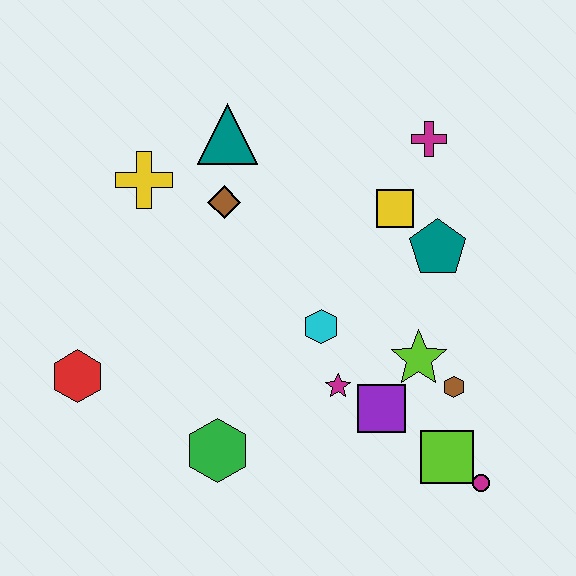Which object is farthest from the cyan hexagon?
The red hexagon is farthest from the cyan hexagon.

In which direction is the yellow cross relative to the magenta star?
The yellow cross is above the magenta star.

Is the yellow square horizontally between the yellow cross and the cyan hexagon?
No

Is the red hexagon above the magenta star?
Yes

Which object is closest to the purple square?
The magenta star is closest to the purple square.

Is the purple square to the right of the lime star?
No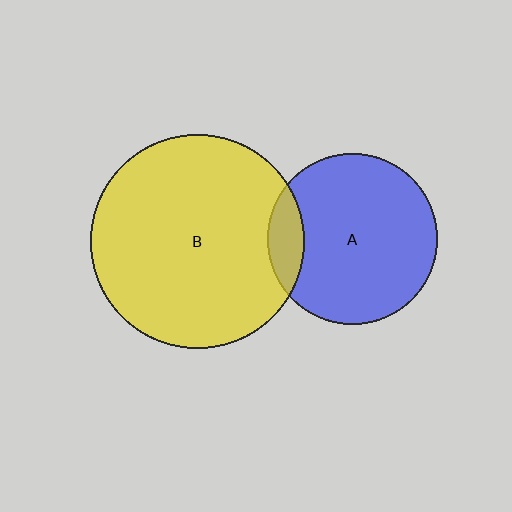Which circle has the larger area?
Circle B (yellow).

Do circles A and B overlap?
Yes.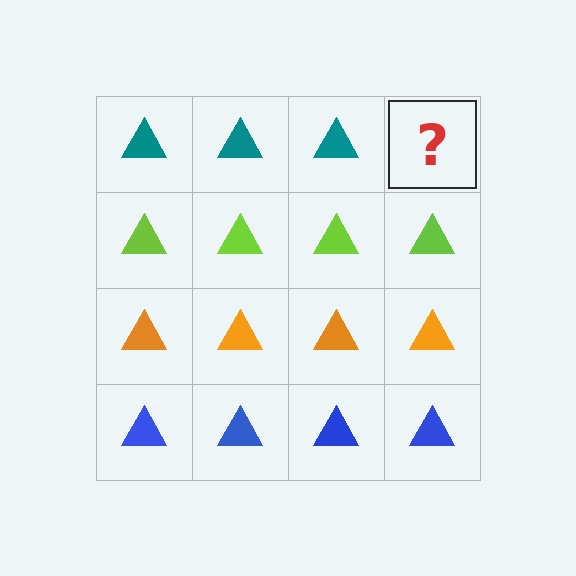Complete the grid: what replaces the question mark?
The question mark should be replaced with a teal triangle.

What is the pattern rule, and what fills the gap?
The rule is that each row has a consistent color. The gap should be filled with a teal triangle.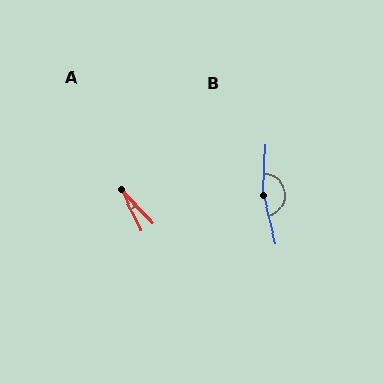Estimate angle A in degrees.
Approximately 17 degrees.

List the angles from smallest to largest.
A (17°), B (163°).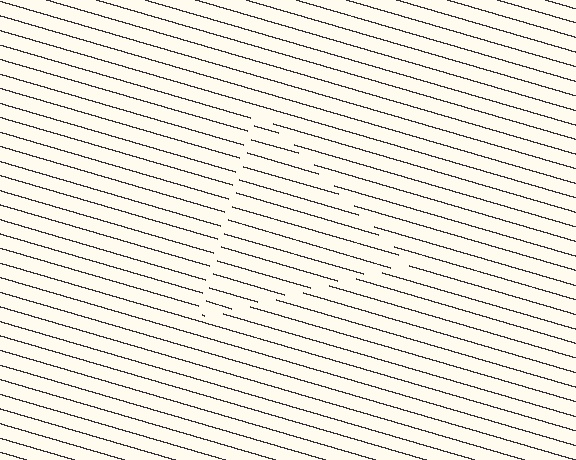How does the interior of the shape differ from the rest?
The interior of the shape contains the same grating, shifted by half a period — the contour is defined by the phase discontinuity where line-ends from the inner and outer gratings abut.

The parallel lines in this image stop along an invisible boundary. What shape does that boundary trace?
An illusory triangle. The interior of the shape contains the same grating, shifted by half a period — the contour is defined by the phase discontinuity where line-ends from the inner and outer gratings abut.